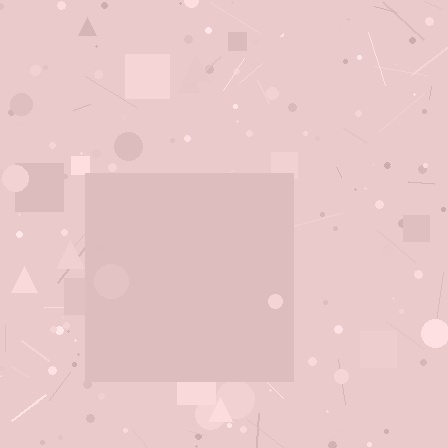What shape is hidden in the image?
A square is hidden in the image.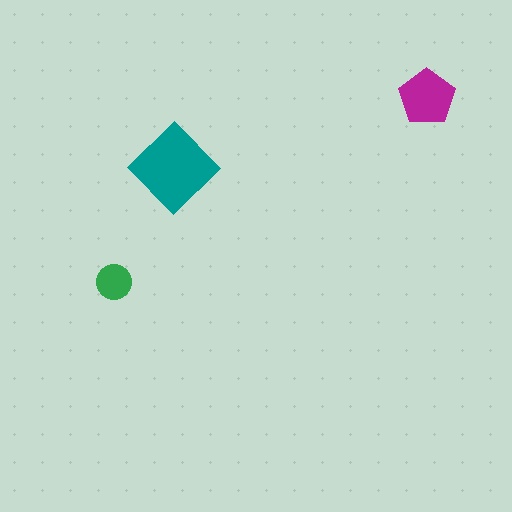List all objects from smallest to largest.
The green circle, the magenta pentagon, the teal diamond.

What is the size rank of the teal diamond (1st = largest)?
1st.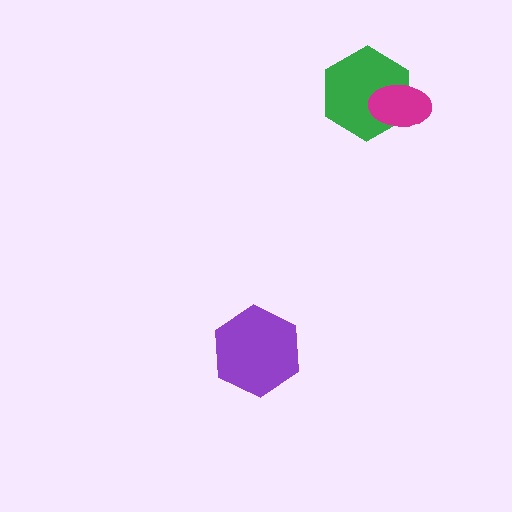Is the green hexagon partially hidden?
Yes, it is partially covered by another shape.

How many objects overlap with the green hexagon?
1 object overlaps with the green hexagon.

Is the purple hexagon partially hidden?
No, no other shape covers it.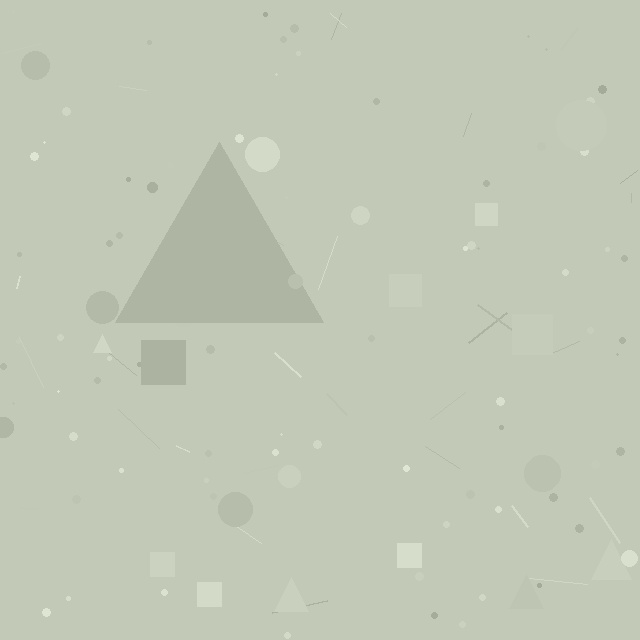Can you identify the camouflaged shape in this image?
The camouflaged shape is a triangle.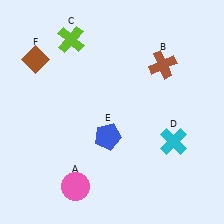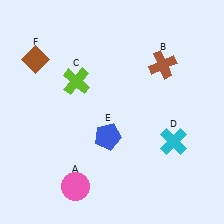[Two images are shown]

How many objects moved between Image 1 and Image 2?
1 object moved between the two images.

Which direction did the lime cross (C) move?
The lime cross (C) moved down.